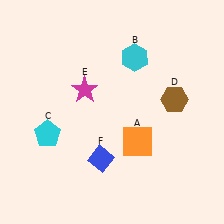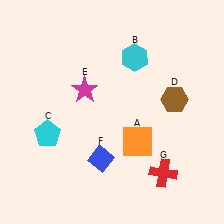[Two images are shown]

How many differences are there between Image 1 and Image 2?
There is 1 difference between the two images.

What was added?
A red cross (G) was added in Image 2.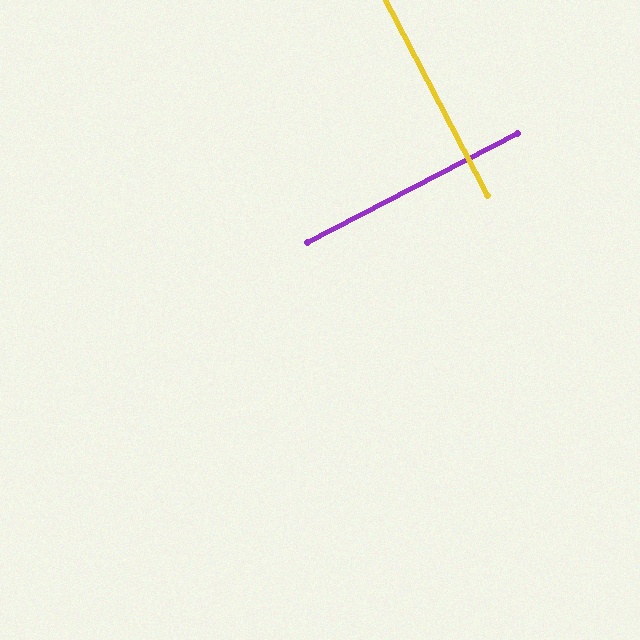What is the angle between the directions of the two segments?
Approximately 90 degrees.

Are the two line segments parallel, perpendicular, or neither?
Perpendicular — they meet at approximately 90°.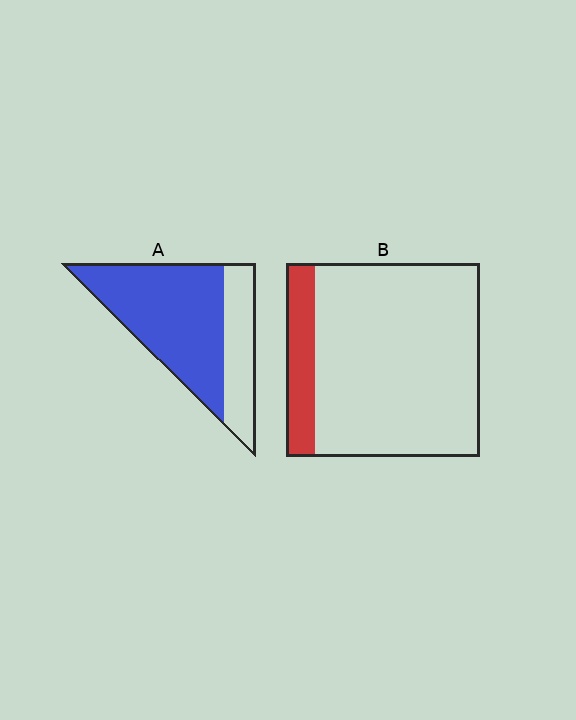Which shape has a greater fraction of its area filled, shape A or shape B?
Shape A.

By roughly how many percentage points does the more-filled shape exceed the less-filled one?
By roughly 55 percentage points (A over B).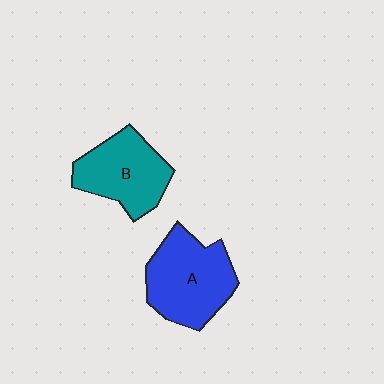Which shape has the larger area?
Shape A (blue).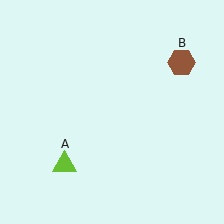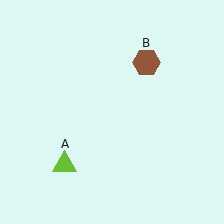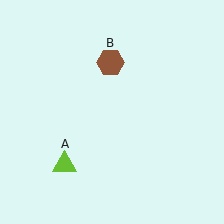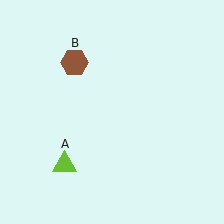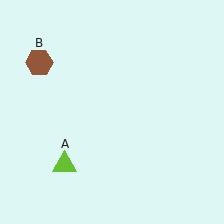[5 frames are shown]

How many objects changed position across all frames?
1 object changed position: brown hexagon (object B).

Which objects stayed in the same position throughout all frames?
Lime triangle (object A) remained stationary.